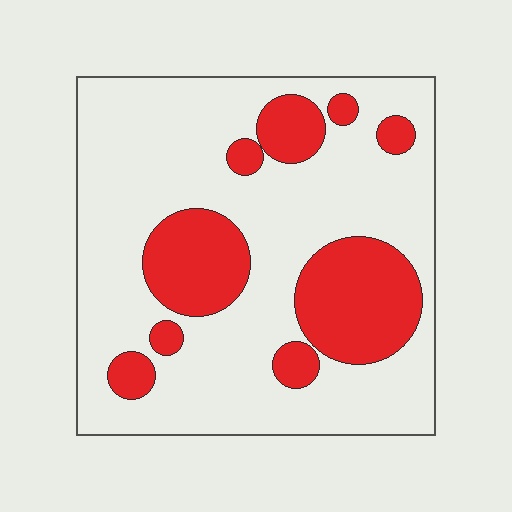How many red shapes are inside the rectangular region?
9.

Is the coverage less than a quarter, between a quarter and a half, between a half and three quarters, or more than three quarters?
Between a quarter and a half.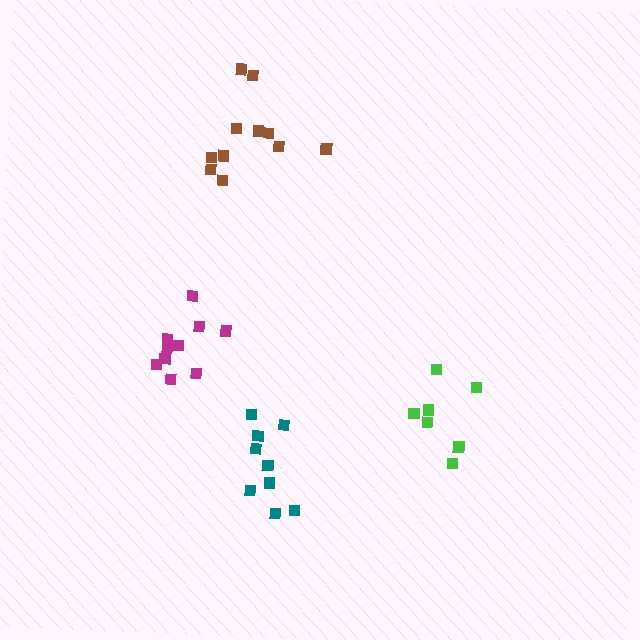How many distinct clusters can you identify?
There are 4 distinct clusters.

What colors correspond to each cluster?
The clusters are colored: green, teal, magenta, brown.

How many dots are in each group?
Group 1: 7 dots, Group 2: 9 dots, Group 3: 10 dots, Group 4: 11 dots (37 total).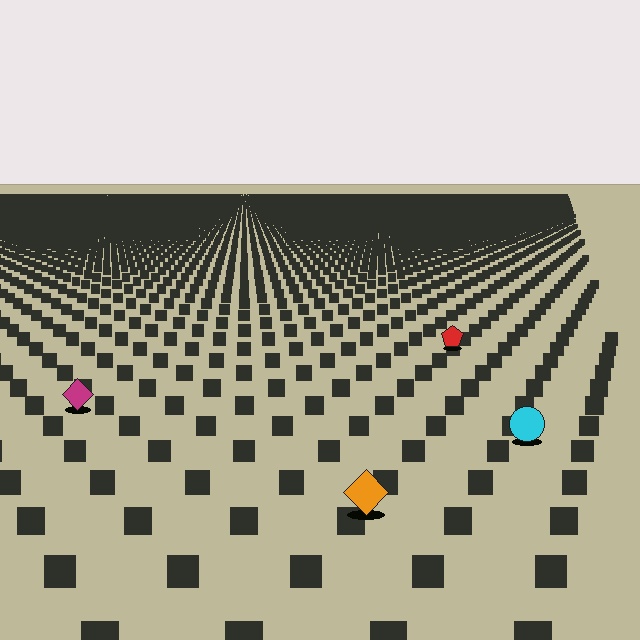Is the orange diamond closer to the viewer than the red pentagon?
Yes. The orange diamond is closer — you can tell from the texture gradient: the ground texture is coarser near it.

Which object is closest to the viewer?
The orange diamond is closest. The texture marks near it are larger and more spread out.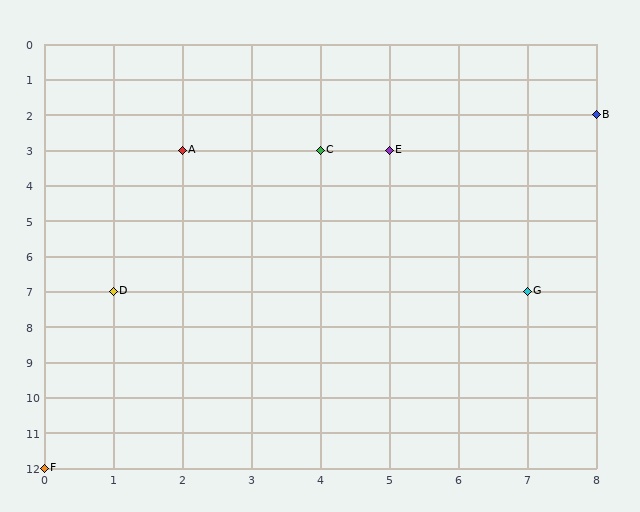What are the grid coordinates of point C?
Point C is at grid coordinates (4, 3).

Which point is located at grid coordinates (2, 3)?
Point A is at (2, 3).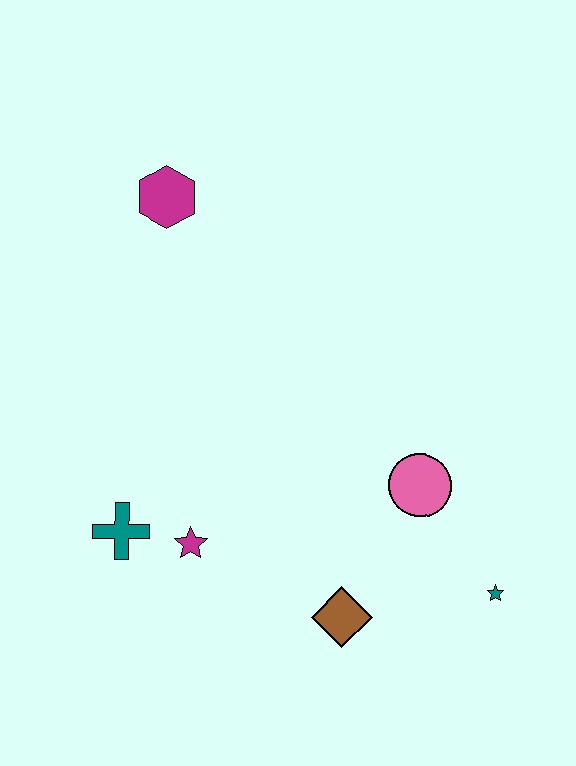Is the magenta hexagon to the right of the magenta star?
No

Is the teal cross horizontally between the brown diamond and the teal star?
No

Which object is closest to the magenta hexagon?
The teal cross is closest to the magenta hexagon.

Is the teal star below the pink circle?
Yes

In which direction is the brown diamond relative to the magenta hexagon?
The brown diamond is below the magenta hexagon.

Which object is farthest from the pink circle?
The magenta hexagon is farthest from the pink circle.